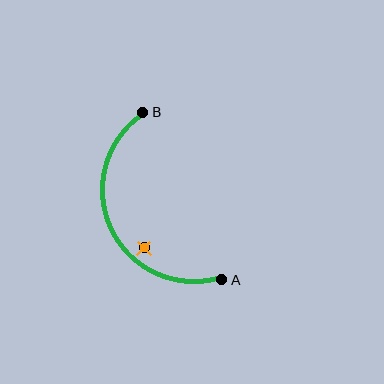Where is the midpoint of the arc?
The arc midpoint is the point on the curve farthest from the straight line joining A and B. It sits to the left of that line.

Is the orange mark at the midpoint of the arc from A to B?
No — the orange mark does not lie on the arc at all. It sits slightly inside the curve.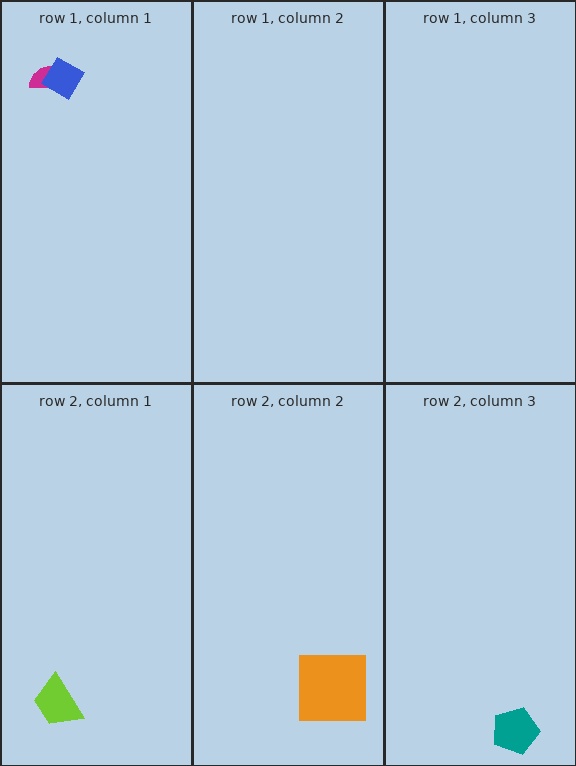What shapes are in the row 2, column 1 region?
The lime trapezoid.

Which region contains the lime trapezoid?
The row 2, column 1 region.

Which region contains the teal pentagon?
The row 2, column 3 region.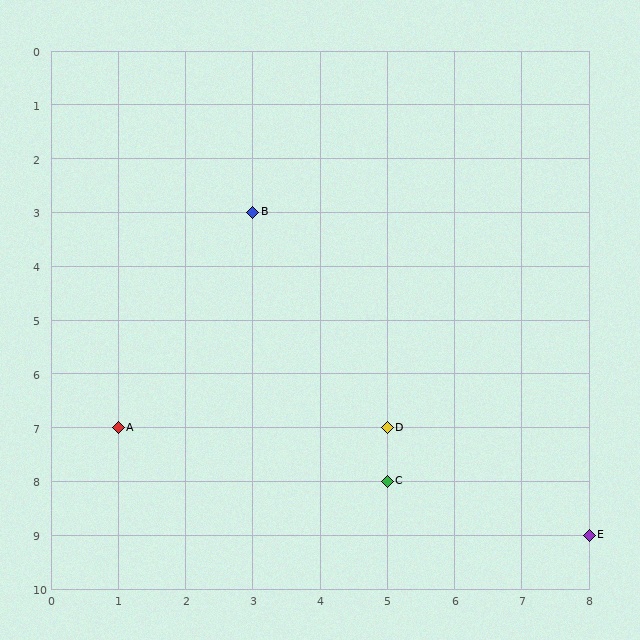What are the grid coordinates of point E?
Point E is at grid coordinates (8, 9).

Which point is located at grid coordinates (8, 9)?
Point E is at (8, 9).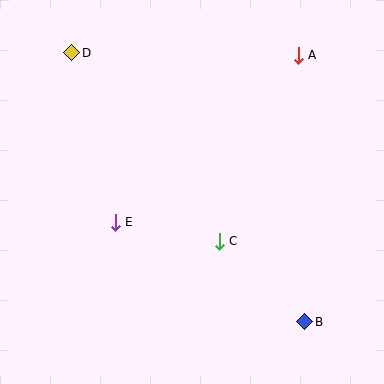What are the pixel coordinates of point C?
Point C is at (219, 241).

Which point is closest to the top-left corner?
Point D is closest to the top-left corner.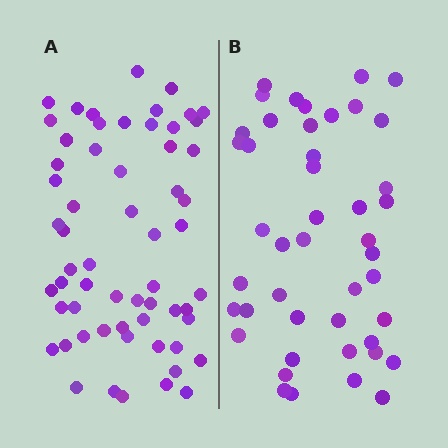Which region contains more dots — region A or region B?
Region A (the left region) has more dots.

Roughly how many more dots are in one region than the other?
Region A has approximately 15 more dots than region B.